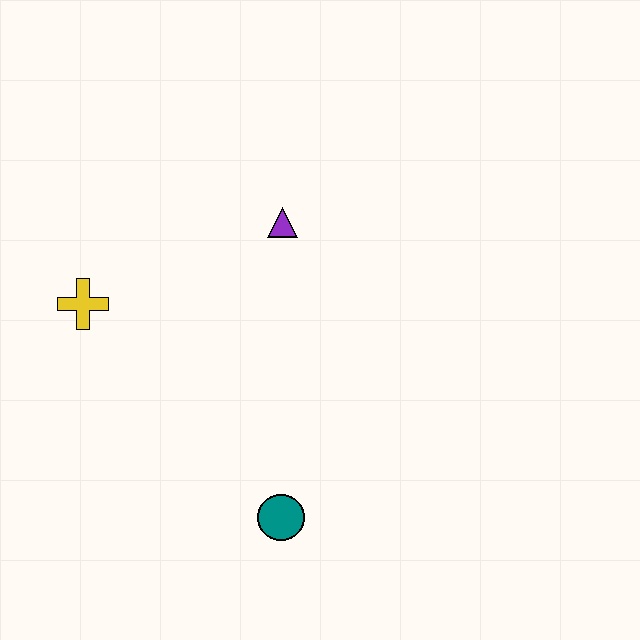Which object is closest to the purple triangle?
The yellow cross is closest to the purple triangle.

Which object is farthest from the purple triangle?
The teal circle is farthest from the purple triangle.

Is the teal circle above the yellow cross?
No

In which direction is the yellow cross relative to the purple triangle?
The yellow cross is to the left of the purple triangle.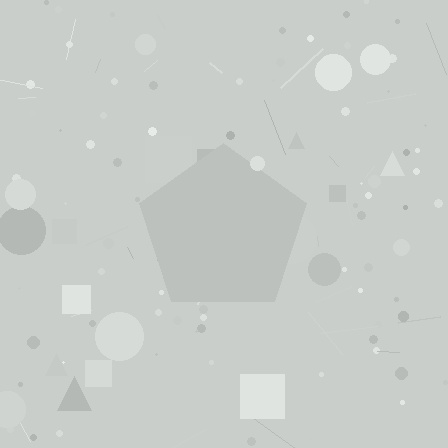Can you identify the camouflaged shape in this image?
The camouflaged shape is a pentagon.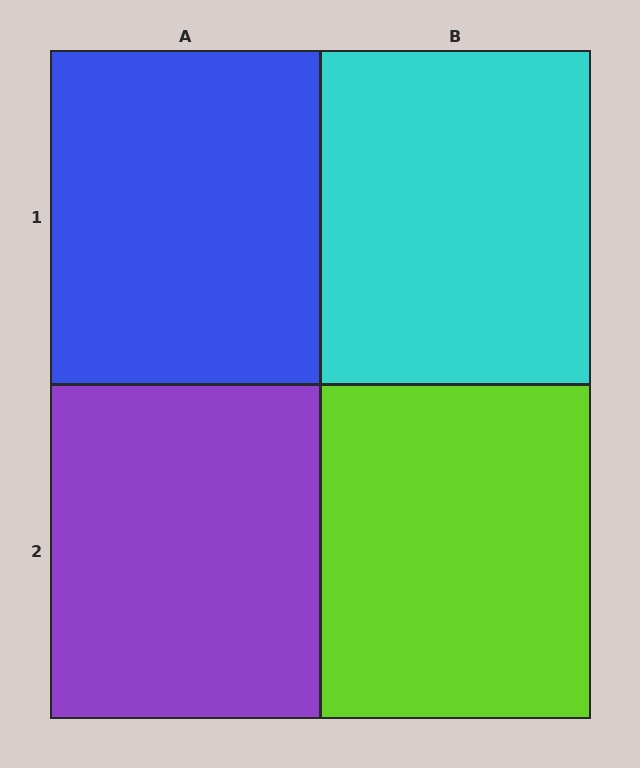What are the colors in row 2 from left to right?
Purple, lime.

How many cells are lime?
1 cell is lime.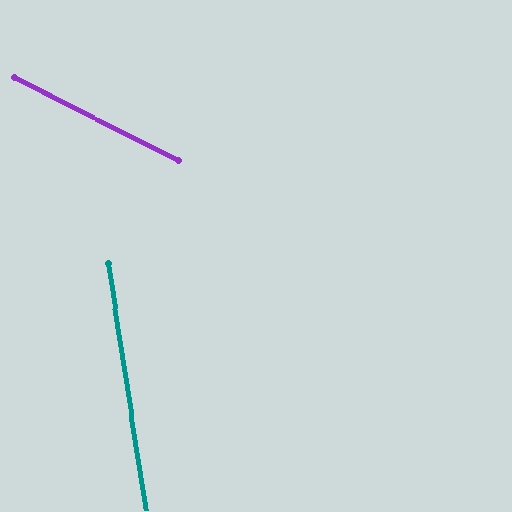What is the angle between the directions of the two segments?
Approximately 54 degrees.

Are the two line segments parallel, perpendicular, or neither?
Neither parallel nor perpendicular — they differ by about 54°.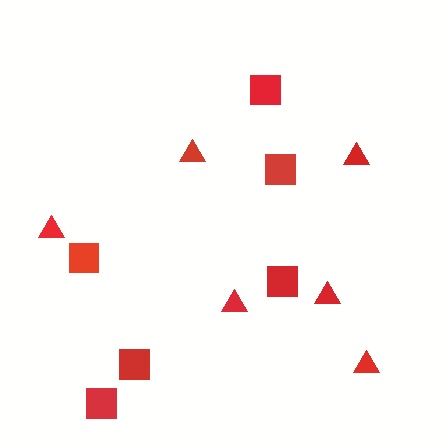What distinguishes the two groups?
There are 2 groups: one group of squares (6) and one group of triangles (6).